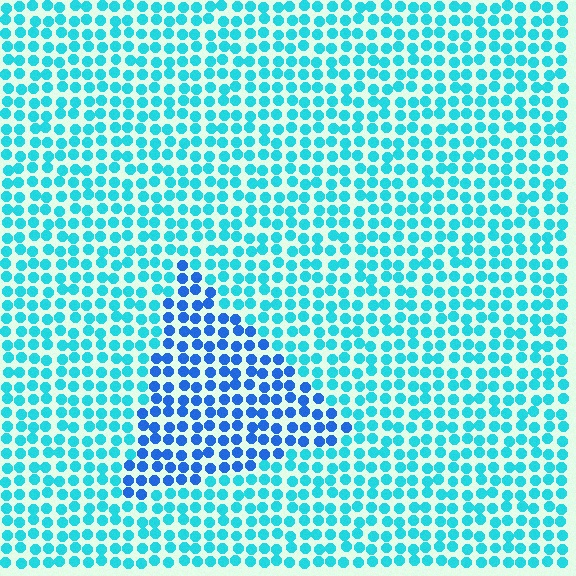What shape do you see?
I see a triangle.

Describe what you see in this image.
The image is filled with small cyan elements in a uniform arrangement. A triangle-shaped region is visible where the elements are tinted to a slightly different hue, forming a subtle color boundary.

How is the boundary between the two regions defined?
The boundary is defined purely by a slight shift in hue (about 35 degrees). Spacing, size, and orientation are identical on both sides.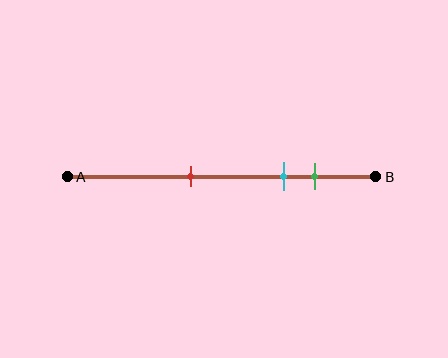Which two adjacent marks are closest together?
The cyan and green marks are the closest adjacent pair.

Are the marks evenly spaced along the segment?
No, the marks are not evenly spaced.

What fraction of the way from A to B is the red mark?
The red mark is approximately 40% (0.4) of the way from A to B.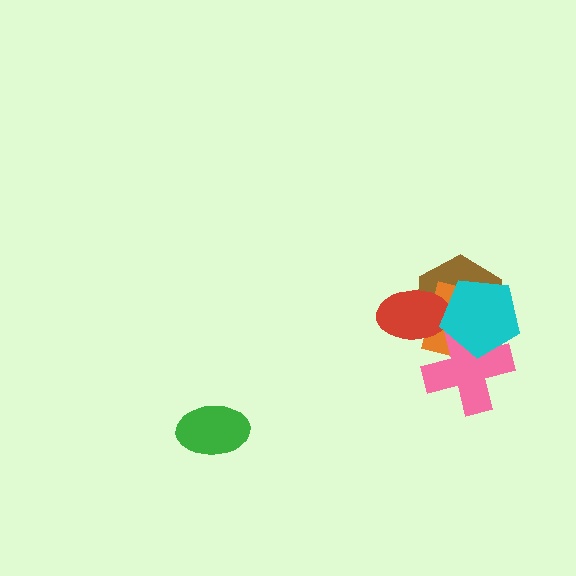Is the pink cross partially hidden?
Yes, it is partially covered by another shape.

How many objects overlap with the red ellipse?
3 objects overlap with the red ellipse.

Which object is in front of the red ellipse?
The cyan pentagon is in front of the red ellipse.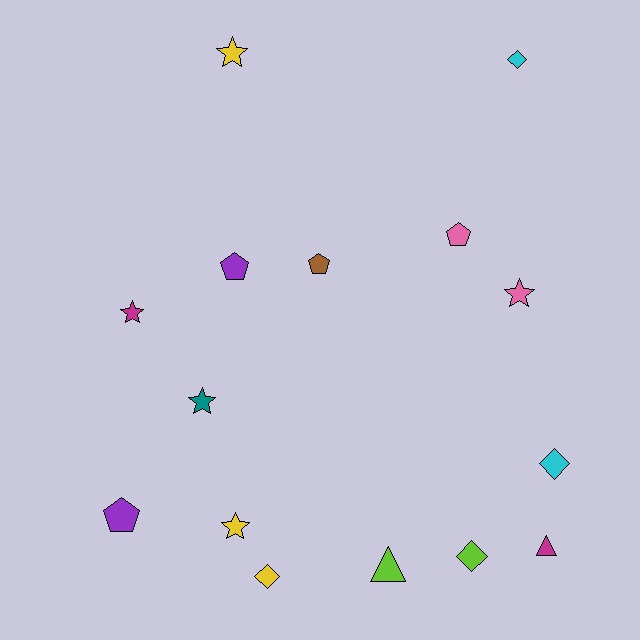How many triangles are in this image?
There are 2 triangles.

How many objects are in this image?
There are 15 objects.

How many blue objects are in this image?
There are no blue objects.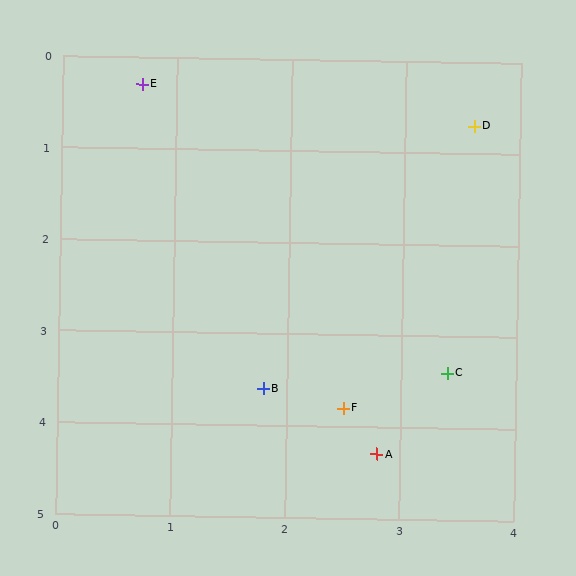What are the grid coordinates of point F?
Point F is at approximately (2.5, 3.8).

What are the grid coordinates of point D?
Point D is at approximately (3.6, 0.7).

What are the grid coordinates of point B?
Point B is at approximately (1.8, 3.6).